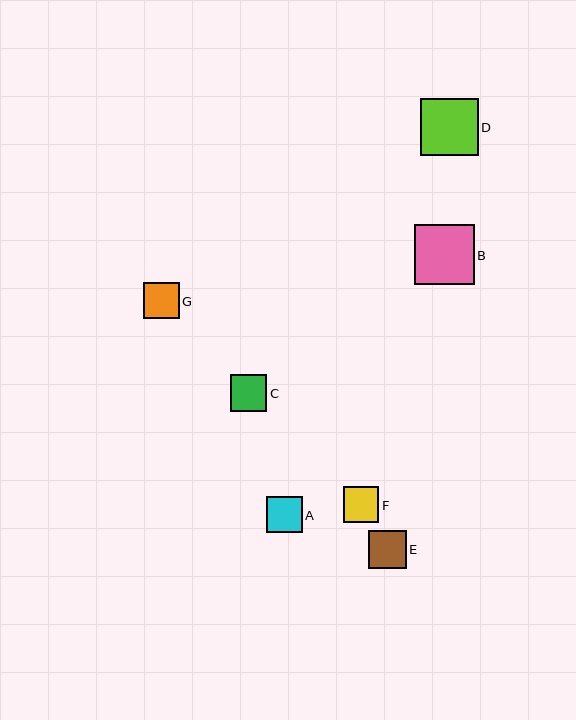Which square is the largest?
Square B is the largest with a size of approximately 60 pixels.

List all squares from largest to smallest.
From largest to smallest: B, D, E, C, G, A, F.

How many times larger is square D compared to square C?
Square D is approximately 1.6 times the size of square C.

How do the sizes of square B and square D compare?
Square B and square D are approximately the same size.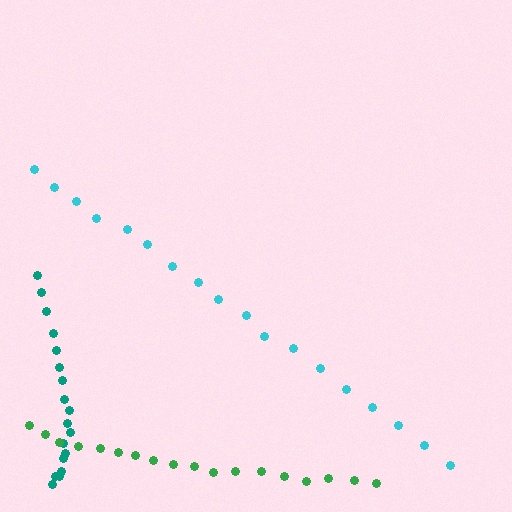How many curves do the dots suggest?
There are 3 distinct paths.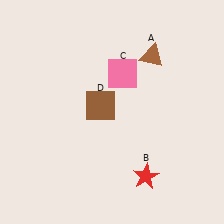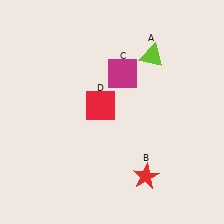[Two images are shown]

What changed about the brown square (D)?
In Image 1, D is brown. In Image 2, it changed to red.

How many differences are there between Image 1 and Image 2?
There are 3 differences between the two images.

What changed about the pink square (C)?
In Image 1, C is pink. In Image 2, it changed to magenta.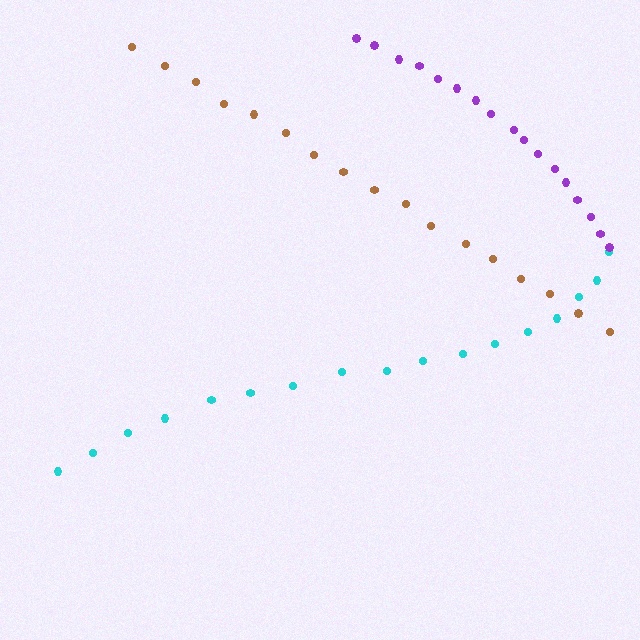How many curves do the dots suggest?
There are 3 distinct paths.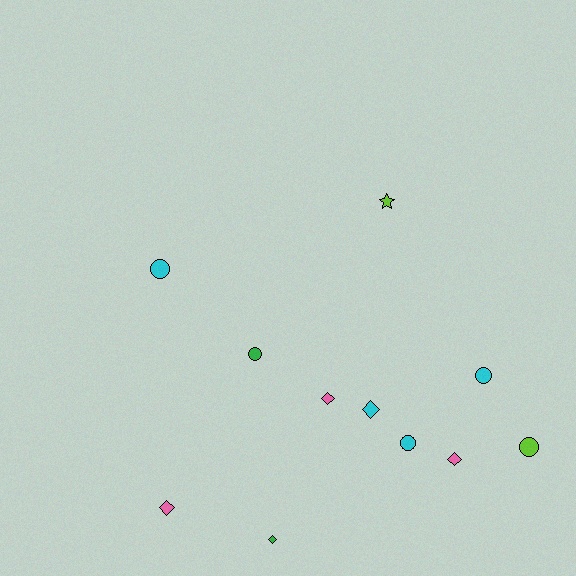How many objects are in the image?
There are 11 objects.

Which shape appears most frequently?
Circle, with 5 objects.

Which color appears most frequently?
Cyan, with 4 objects.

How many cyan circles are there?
There are 3 cyan circles.